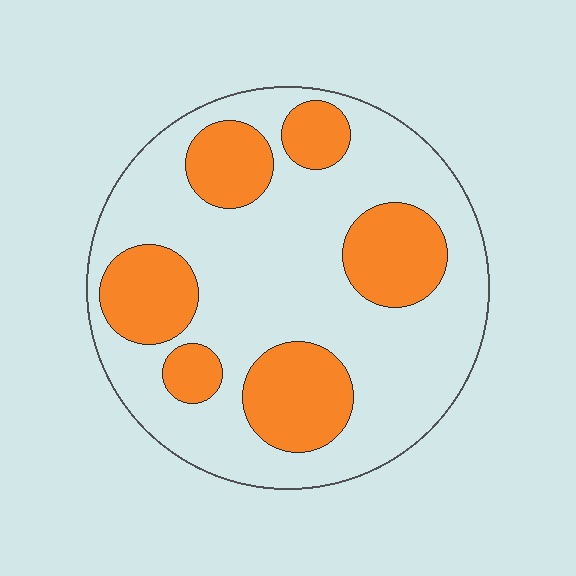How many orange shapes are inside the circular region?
6.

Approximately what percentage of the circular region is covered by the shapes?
Approximately 30%.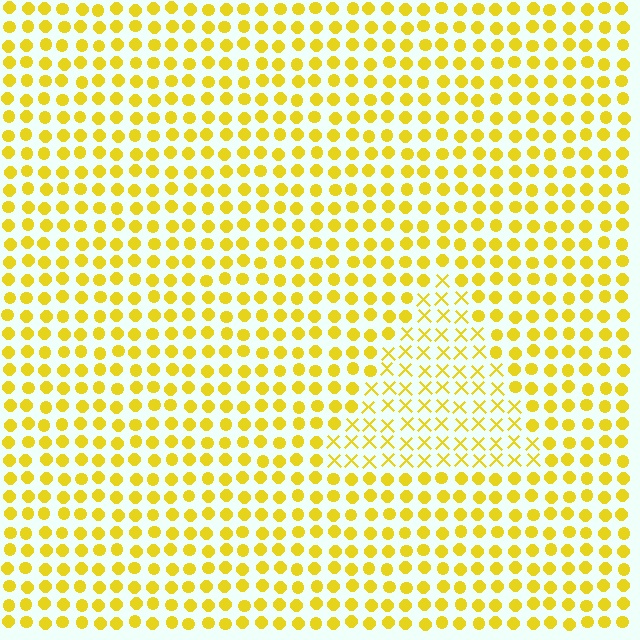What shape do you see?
I see a triangle.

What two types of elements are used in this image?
The image uses X marks inside the triangle region and circles outside it.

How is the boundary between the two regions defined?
The boundary is defined by a change in element shape: X marks inside vs. circles outside. All elements share the same color and spacing.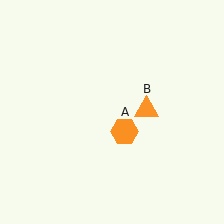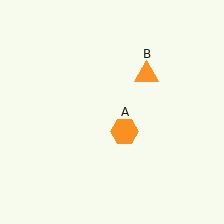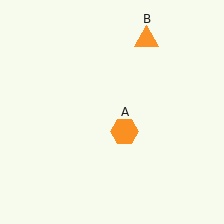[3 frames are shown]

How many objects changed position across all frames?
1 object changed position: orange triangle (object B).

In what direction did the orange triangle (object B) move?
The orange triangle (object B) moved up.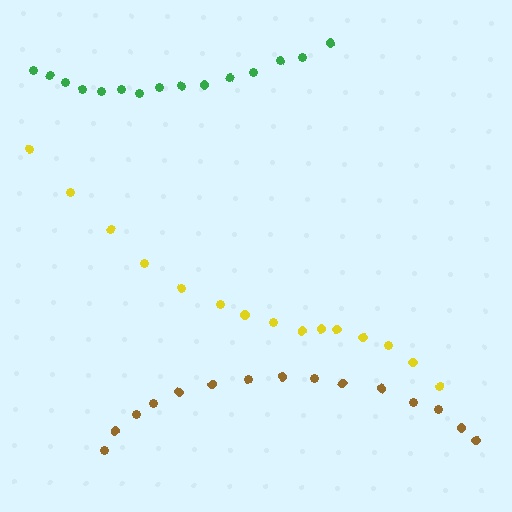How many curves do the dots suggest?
There are 3 distinct paths.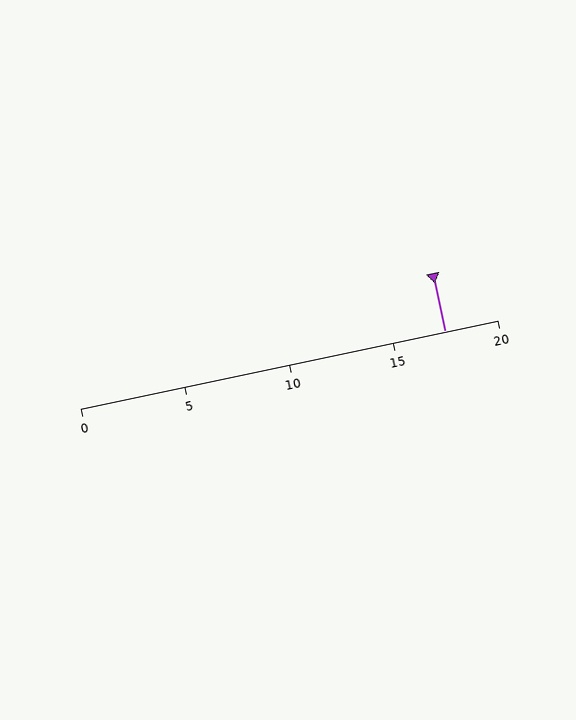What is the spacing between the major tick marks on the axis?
The major ticks are spaced 5 apart.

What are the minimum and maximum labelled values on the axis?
The axis runs from 0 to 20.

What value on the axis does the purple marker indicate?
The marker indicates approximately 17.5.